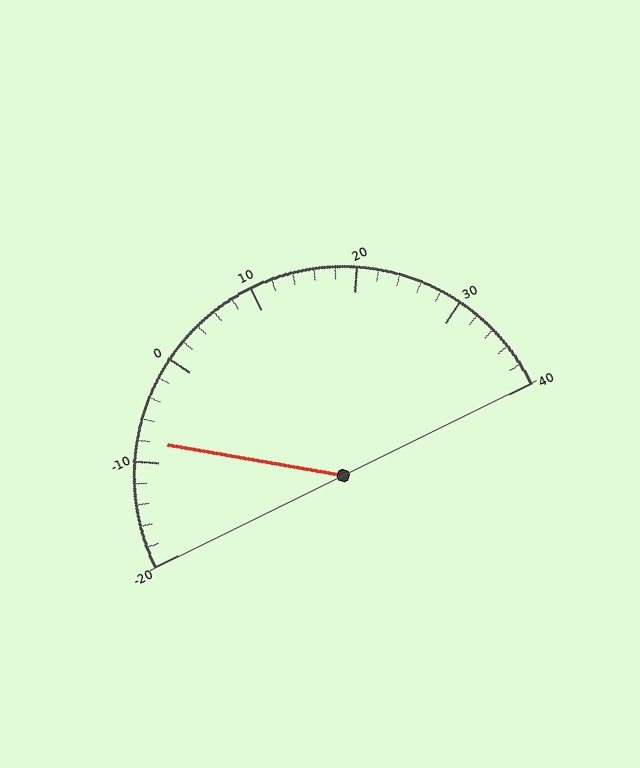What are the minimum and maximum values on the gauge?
The gauge ranges from -20 to 40.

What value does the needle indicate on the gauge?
The needle indicates approximately -8.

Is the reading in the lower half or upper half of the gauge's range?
The reading is in the lower half of the range (-20 to 40).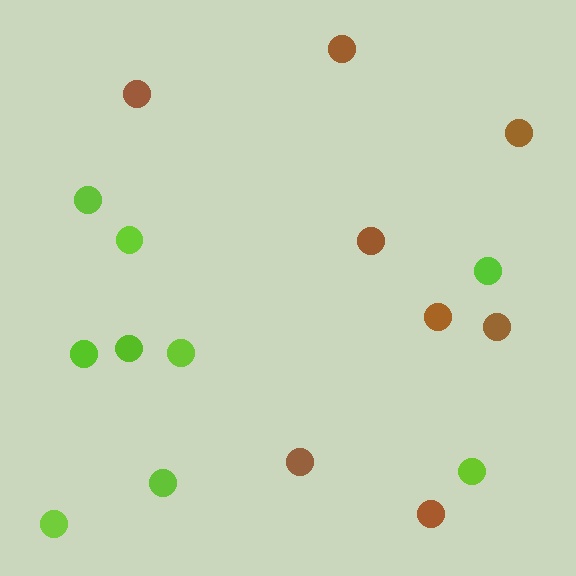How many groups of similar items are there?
There are 2 groups: one group of lime circles (9) and one group of brown circles (8).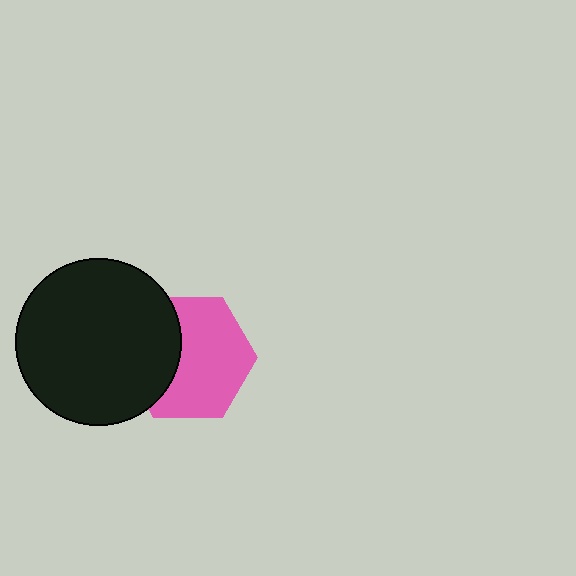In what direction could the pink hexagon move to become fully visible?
The pink hexagon could move right. That would shift it out from behind the black circle entirely.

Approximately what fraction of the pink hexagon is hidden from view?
Roughly 35% of the pink hexagon is hidden behind the black circle.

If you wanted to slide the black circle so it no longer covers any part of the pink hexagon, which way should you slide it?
Slide it left — that is the most direct way to separate the two shapes.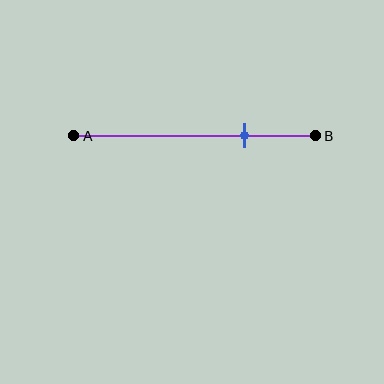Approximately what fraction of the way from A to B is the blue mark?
The blue mark is approximately 70% of the way from A to B.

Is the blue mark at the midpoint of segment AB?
No, the mark is at about 70% from A, not at the 50% midpoint.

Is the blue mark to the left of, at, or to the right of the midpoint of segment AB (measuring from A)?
The blue mark is to the right of the midpoint of segment AB.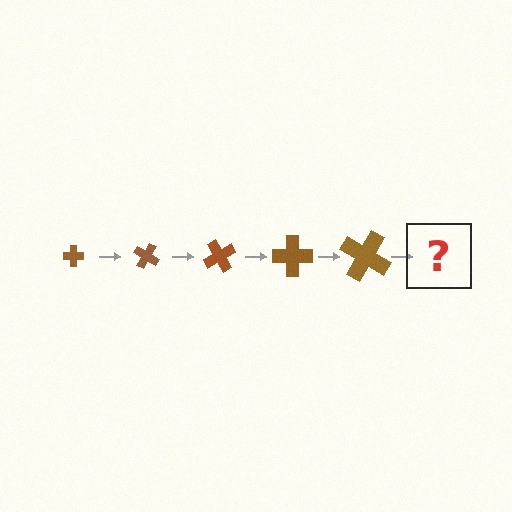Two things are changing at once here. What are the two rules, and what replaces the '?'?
The two rules are that the cross grows larger each step and it rotates 30 degrees each step. The '?' should be a cross, larger than the previous one and rotated 150 degrees from the start.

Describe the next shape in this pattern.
It should be a cross, larger than the previous one and rotated 150 degrees from the start.